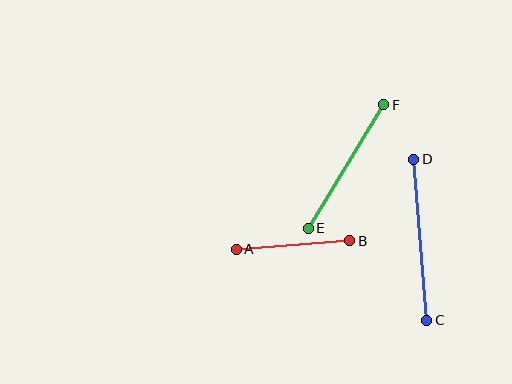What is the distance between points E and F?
The distance is approximately 145 pixels.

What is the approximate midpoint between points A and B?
The midpoint is at approximately (293, 245) pixels.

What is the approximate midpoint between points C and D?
The midpoint is at approximately (420, 240) pixels.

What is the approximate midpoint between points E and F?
The midpoint is at approximately (346, 167) pixels.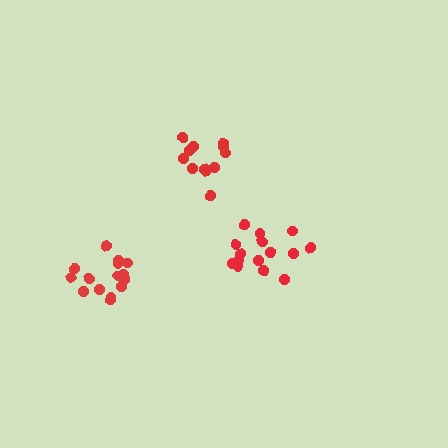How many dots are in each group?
Group 1: 12 dots, Group 2: 15 dots, Group 3: 15 dots (42 total).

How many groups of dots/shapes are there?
There are 3 groups.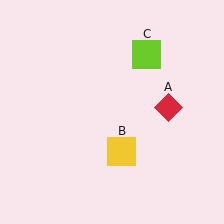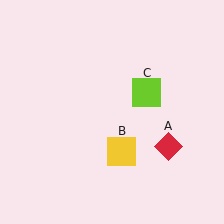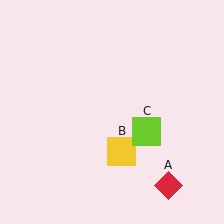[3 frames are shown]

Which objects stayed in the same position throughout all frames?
Yellow square (object B) remained stationary.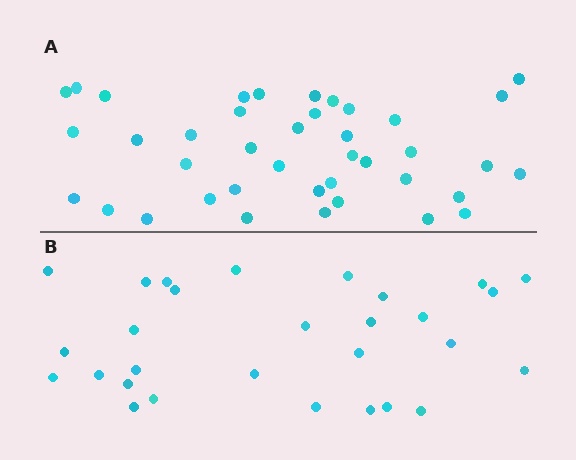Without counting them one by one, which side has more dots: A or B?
Region A (the top region) has more dots.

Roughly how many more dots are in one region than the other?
Region A has roughly 12 or so more dots than region B.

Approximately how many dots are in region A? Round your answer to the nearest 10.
About 40 dots.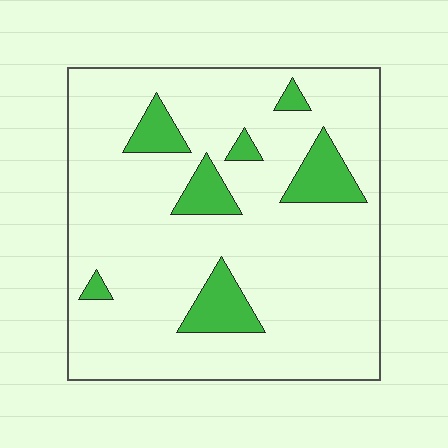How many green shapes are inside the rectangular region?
7.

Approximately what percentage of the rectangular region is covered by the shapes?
Approximately 15%.